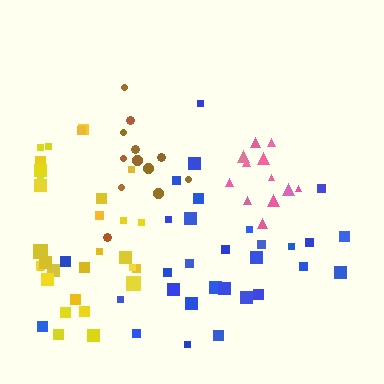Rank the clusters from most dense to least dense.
brown, pink, blue, yellow.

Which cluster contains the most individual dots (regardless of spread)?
Blue (30).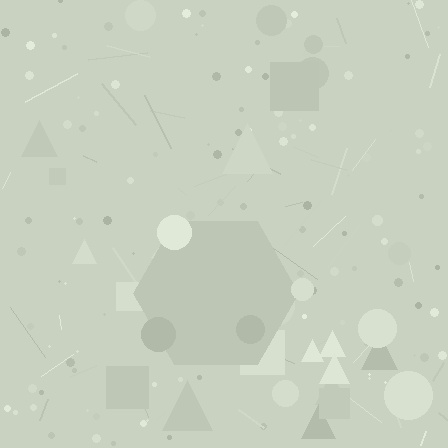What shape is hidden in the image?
A hexagon is hidden in the image.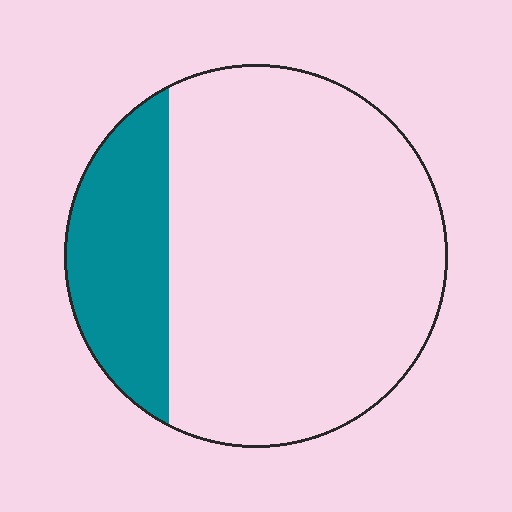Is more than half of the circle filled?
No.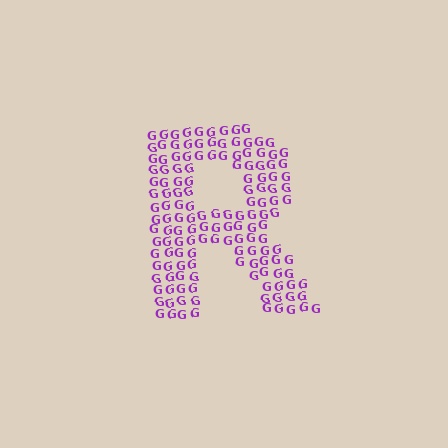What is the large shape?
The large shape is the letter R.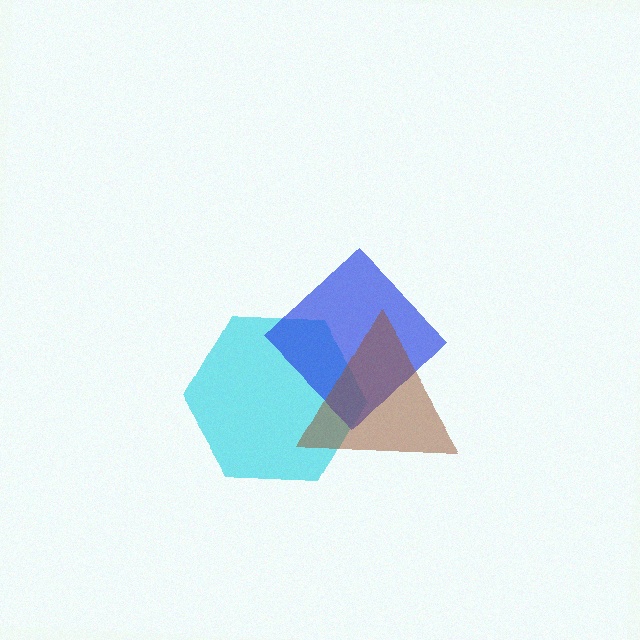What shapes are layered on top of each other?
The layered shapes are: a cyan hexagon, a blue diamond, a brown triangle.